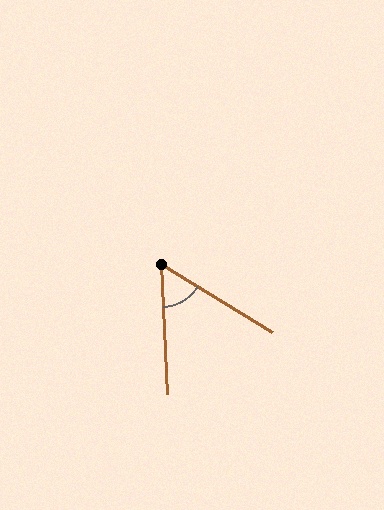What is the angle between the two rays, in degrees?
Approximately 56 degrees.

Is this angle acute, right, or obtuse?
It is acute.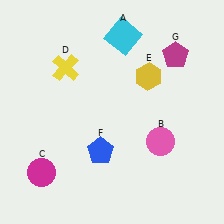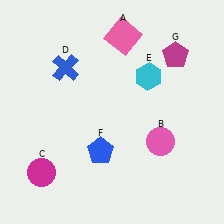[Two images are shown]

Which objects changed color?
A changed from cyan to pink. D changed from yellow to blue. E changed from yellow to cyan.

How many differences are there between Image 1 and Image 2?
There are 3 differences between the two images.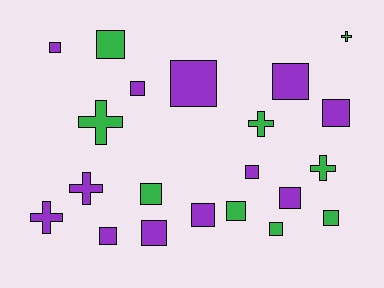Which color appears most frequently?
Purple, with 12 objects.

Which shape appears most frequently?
Square, with 15 objects.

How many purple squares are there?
There are 10 purple squares.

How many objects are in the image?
There are 21 objects.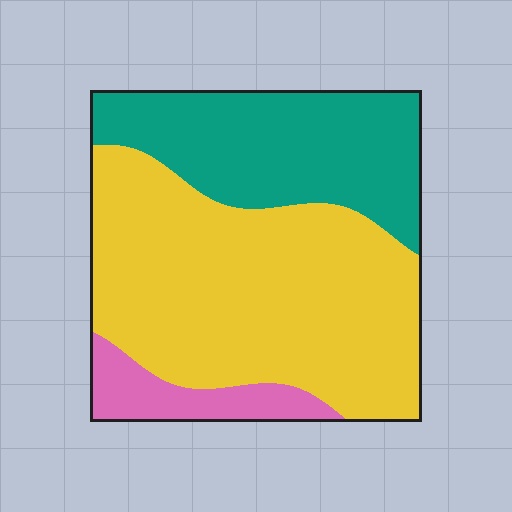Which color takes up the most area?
Yellow, at roughly 60%.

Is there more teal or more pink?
Teal.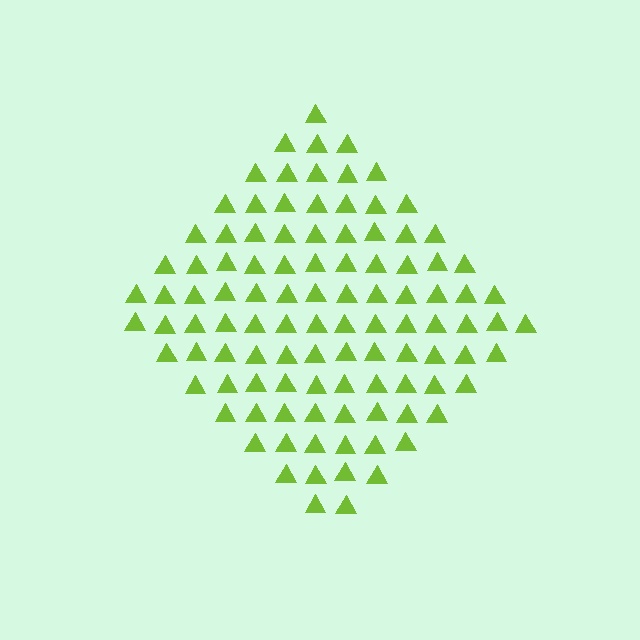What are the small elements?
The small elements are triangles.